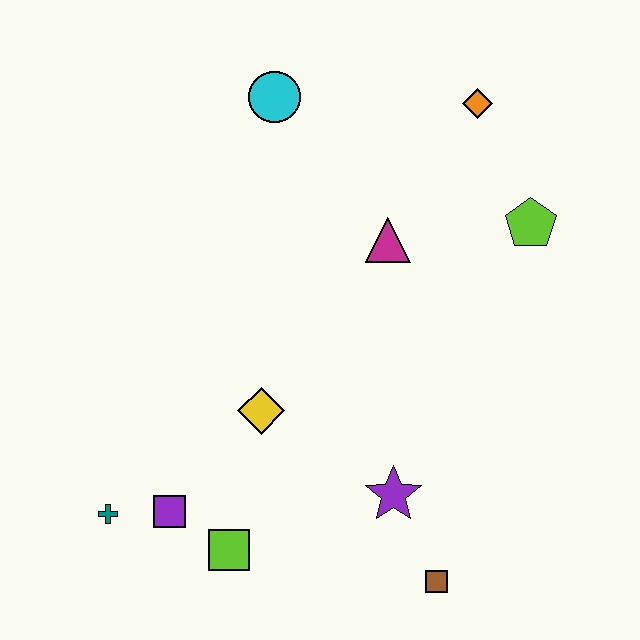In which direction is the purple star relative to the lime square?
The purple star is to the right of the lime square.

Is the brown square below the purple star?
Yes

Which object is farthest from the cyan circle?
The brown square is farthest from the cyan circle.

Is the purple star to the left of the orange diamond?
Yes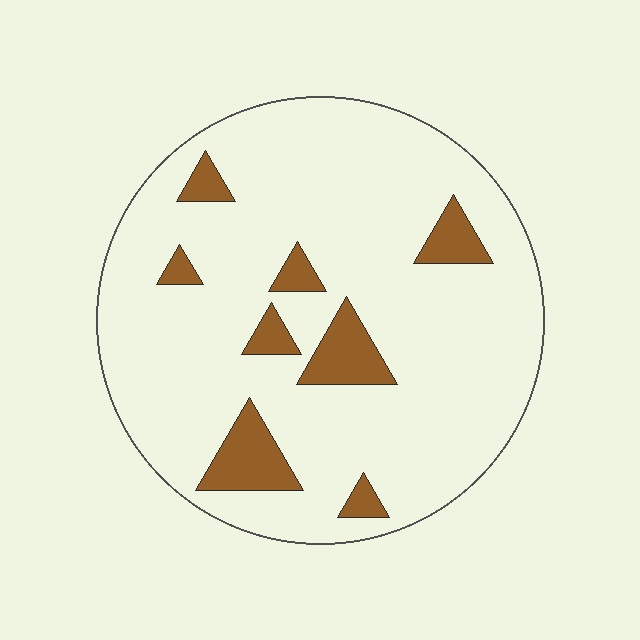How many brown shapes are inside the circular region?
8.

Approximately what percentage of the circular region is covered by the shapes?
Approximately 10%.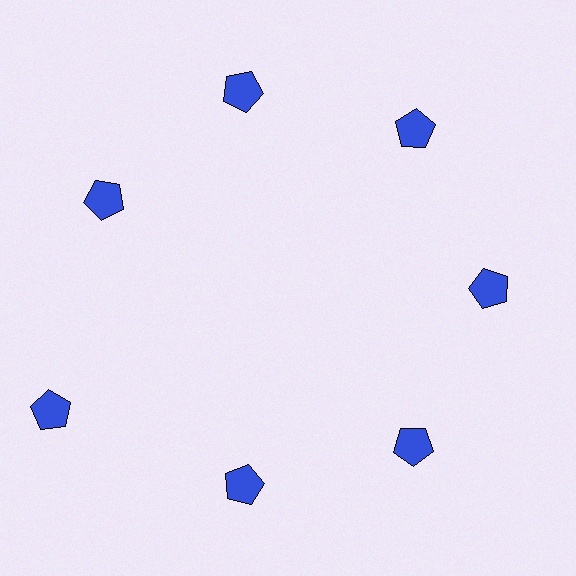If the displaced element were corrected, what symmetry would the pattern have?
It would have 7-fold rotational symmetry — the pattern would map onto itself every 51 degrees.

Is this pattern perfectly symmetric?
No. The 7 blue pentagons are arranged in a ring, but one element near the 8 o'clock position is pushed outward from the center, breaking the 7-fold rotational symmetry.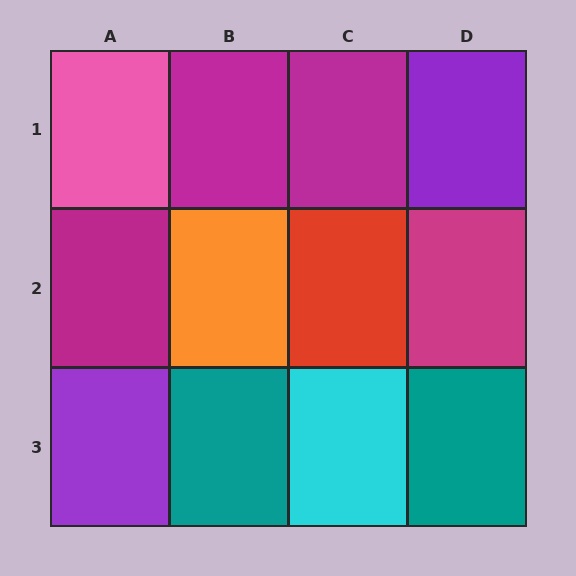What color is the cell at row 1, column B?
Magenta.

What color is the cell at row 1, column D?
Purple.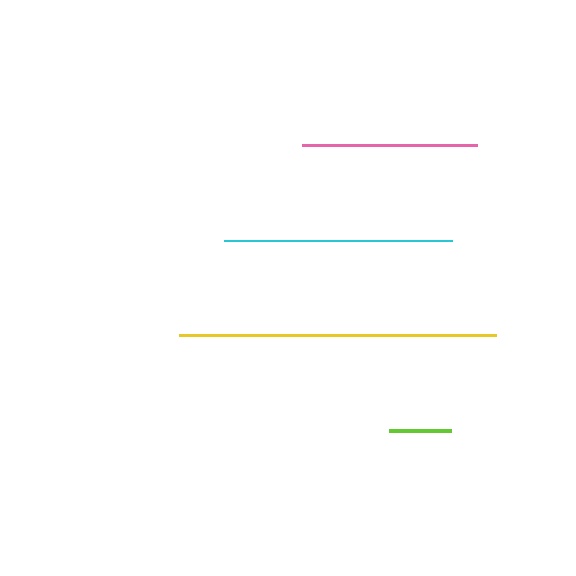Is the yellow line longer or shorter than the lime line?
The yellow line is longer than the lime line.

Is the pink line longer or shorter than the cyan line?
The cyan line is longer than the pink line.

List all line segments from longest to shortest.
From longest to shortest: yellow, cyan, pink, lime.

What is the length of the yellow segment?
The yellow segment is approximately 317 pixels long.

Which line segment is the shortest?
The lime line is the shortest at approximately 62 pixels.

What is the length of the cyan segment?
The cyan segment is approximately 228 pixels long.